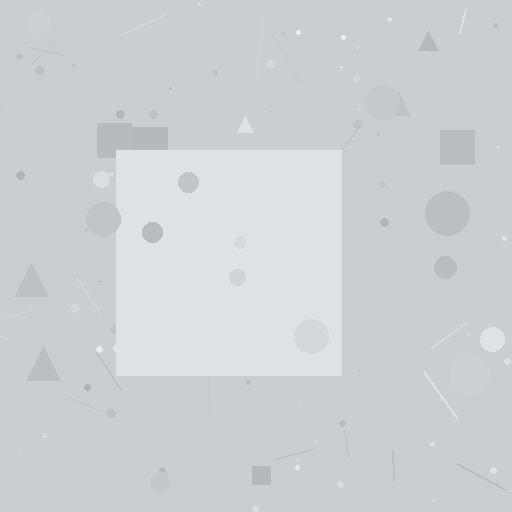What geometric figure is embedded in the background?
A square is embedded in the background.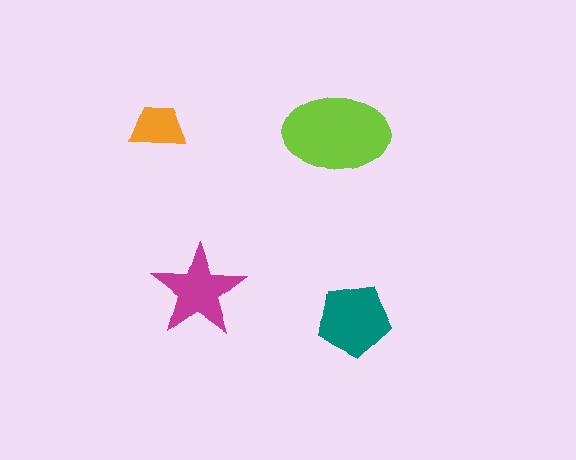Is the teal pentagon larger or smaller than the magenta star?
Larger.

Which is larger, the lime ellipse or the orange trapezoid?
The lime ellipse.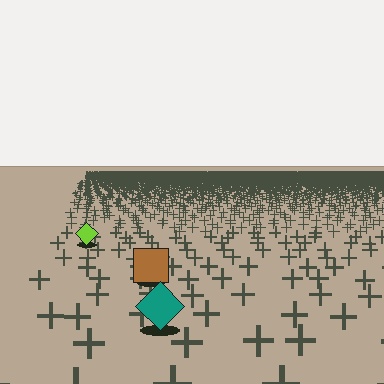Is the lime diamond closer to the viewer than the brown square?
No. The brown square is closer — you can tell from the texture gradient: the ground texture is coarser near it.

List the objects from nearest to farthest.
From nearest to farthest: the teal diamond, the brown square, the lime diamond.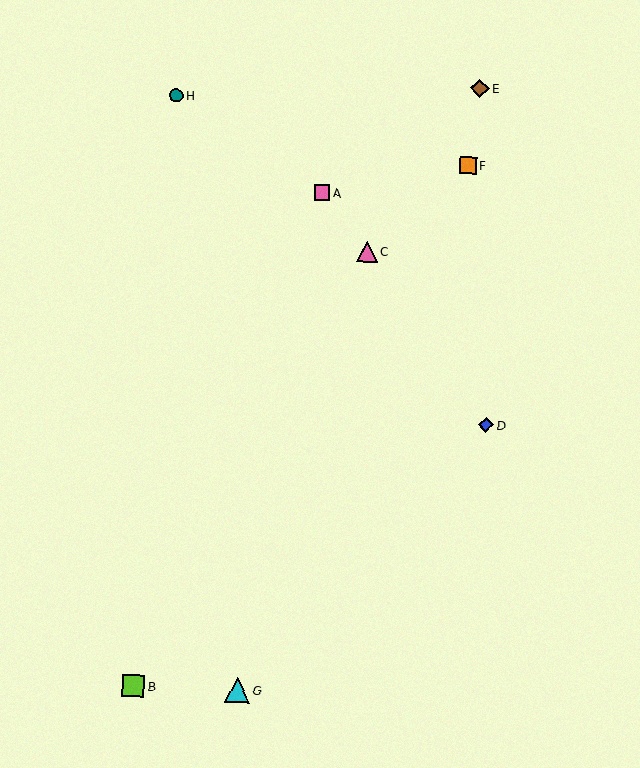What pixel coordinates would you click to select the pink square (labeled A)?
Click at (322, 193) to select the pink square A.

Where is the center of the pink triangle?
The center of the pink triangle is at (367, 251).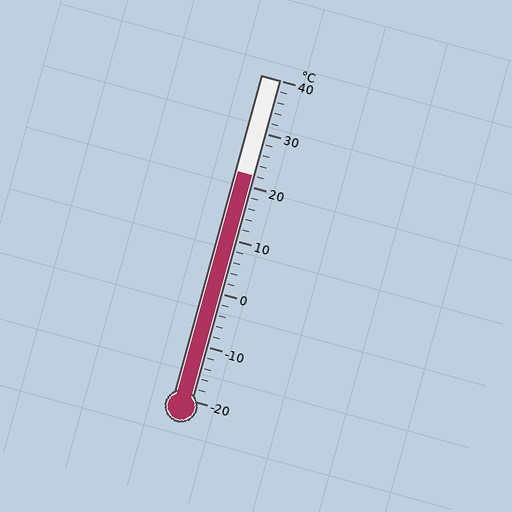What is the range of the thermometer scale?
The thermometer scale ranges from -20°C to 40°C.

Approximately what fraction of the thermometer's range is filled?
The thermometer is filled to approximately 70% of its range.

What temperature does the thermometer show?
The thermometer shows approximately 22°C.